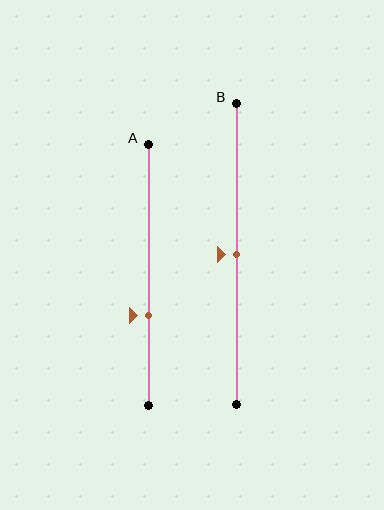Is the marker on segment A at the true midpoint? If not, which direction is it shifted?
No, the marker on segment A is shifted downward by about 15% of the segment length.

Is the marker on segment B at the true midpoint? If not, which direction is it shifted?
Yes, the marker on segment B is at the true midpoint.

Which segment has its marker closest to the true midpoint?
Segment B has its marker closest to the true midpoint.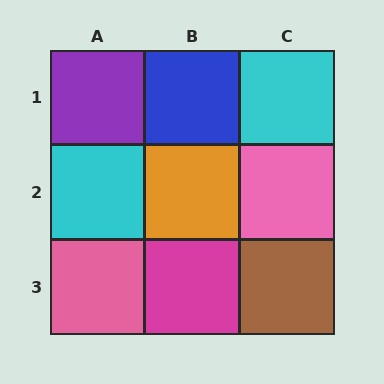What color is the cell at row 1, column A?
Purple.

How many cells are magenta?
1 cell is magenta.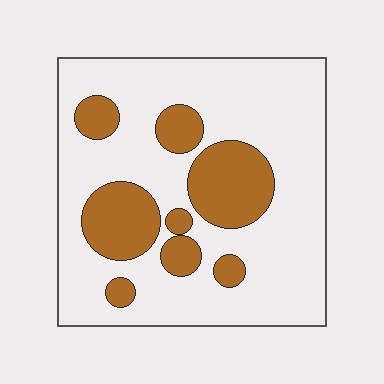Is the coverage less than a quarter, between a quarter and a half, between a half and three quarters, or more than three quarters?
Between a quarter and a half.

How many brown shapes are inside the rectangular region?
8.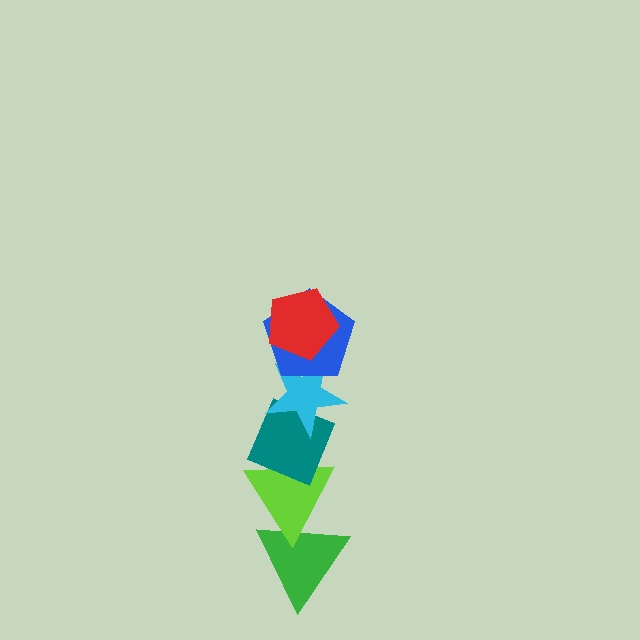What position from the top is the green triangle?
The green triangle is 6th from the top.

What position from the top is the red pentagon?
The red pentagon is 1st from the top.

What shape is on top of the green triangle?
The lime triangle is on top of the green triangle.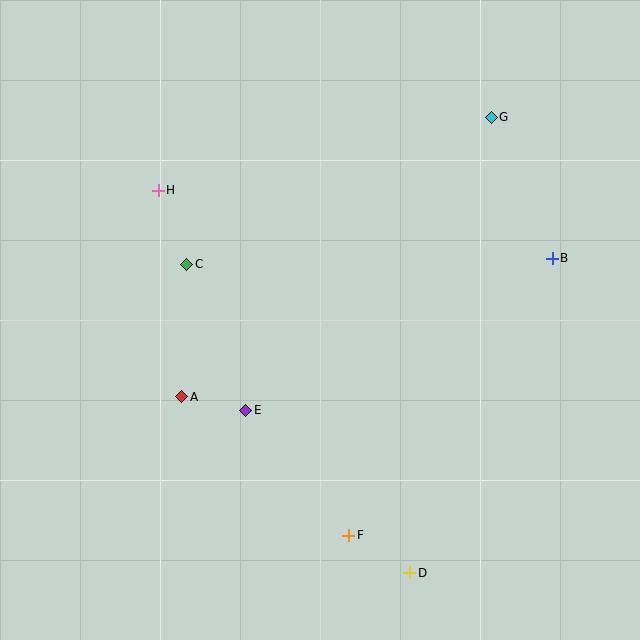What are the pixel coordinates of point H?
Point H is at (158, 190).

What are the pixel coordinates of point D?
Point D is at (410, 573).